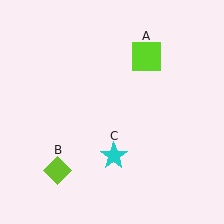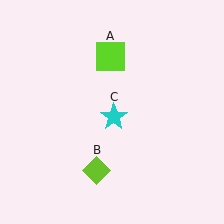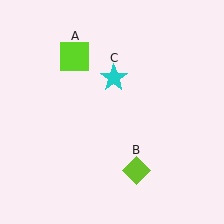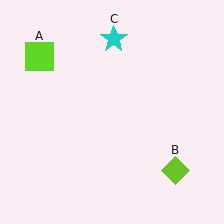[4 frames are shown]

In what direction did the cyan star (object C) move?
The cyan star (object C) moved up.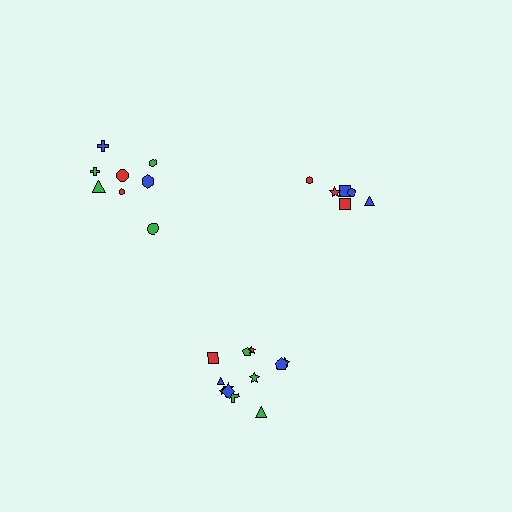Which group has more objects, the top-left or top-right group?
The top-left group.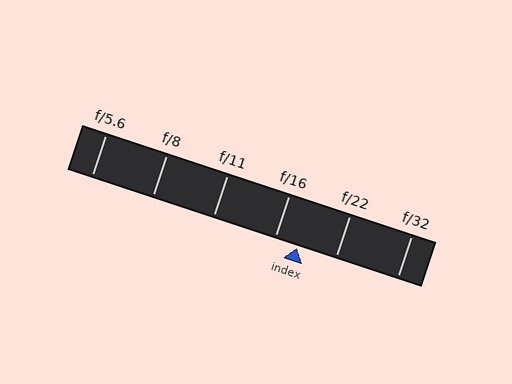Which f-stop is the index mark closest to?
The index mark is closest to f/16.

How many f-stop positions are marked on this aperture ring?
There are 6 f-stop positions marked.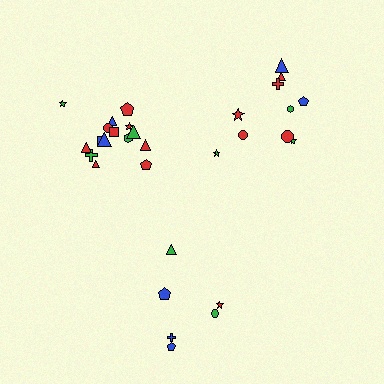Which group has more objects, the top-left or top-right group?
The top-left group.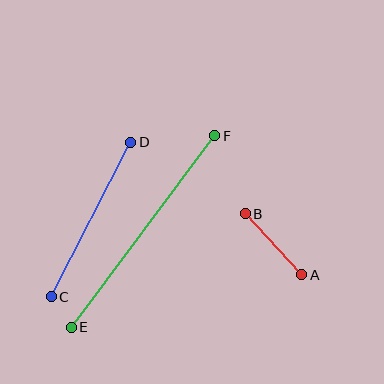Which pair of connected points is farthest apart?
Points E and F are farthest apart.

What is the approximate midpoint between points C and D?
The midpoint is at approximately (91, 219) pixels.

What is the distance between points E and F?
The distance is approximately 239 pixels.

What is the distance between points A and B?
The distance is approximately 83 pixels.